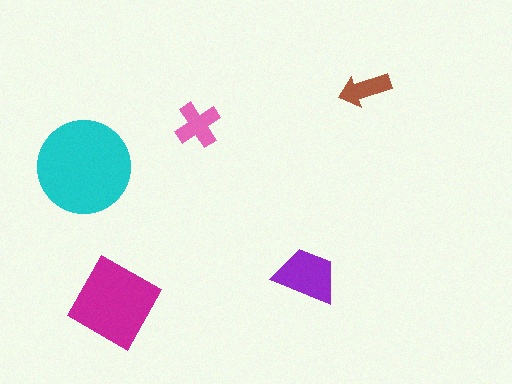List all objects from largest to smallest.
The cyan circle, the magenta diamond, the purple trapezoid, the pink cross, the brown arrow.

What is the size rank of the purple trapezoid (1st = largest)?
3rd.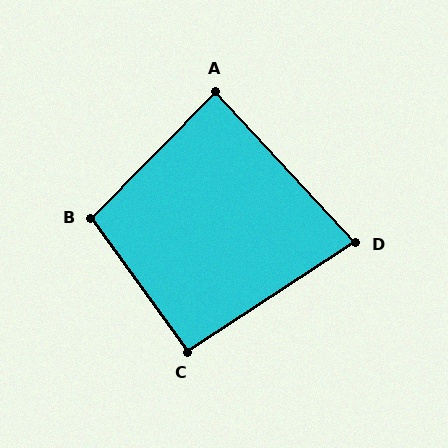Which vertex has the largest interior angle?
B, at approximately 100 degrees.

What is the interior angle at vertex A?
Approximately 87 degrees (approximately right).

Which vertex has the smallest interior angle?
D, at approximately 80 degrees.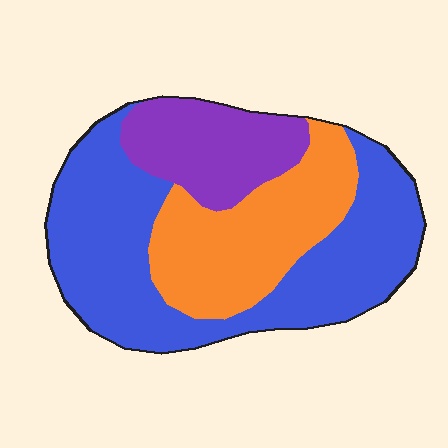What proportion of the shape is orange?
Orange covers around 30% of the shape.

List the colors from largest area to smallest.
From largest to smallest: blue, orange, purple.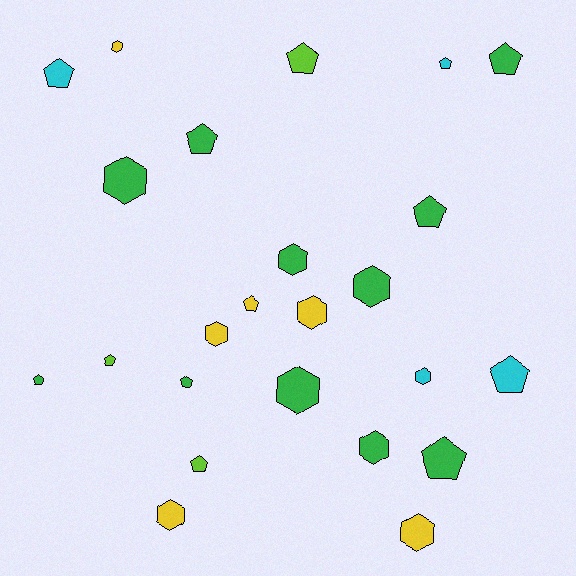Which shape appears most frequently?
Pentagon, with 13 objects.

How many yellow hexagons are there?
There are 5 yellow hexagons.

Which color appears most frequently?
Green, with 11 objects.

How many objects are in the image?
There are 24 objects.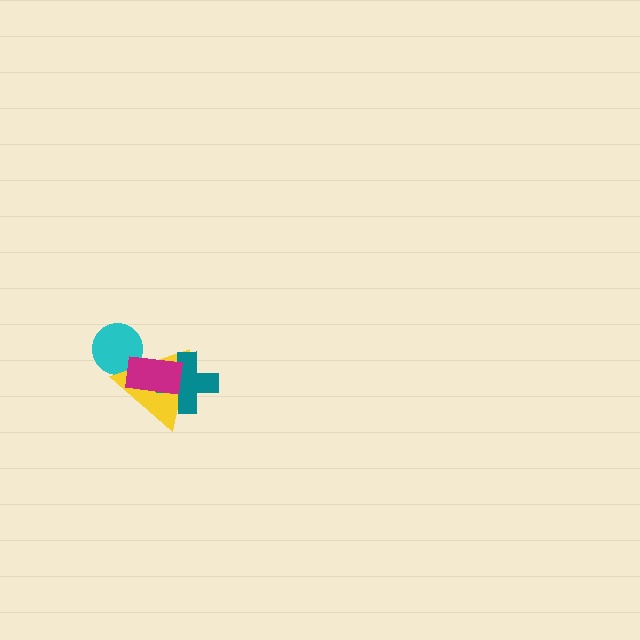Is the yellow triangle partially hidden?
Yes, it is partially covered by another shape.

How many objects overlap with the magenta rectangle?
3 objects overlap with the magenta rectangle.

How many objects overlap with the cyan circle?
2 objects overlap with the cyan circle.